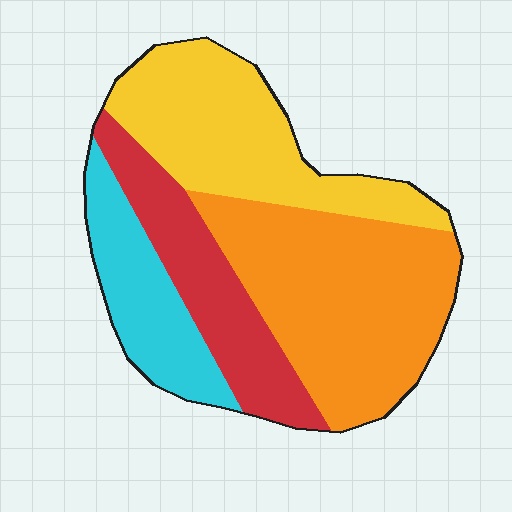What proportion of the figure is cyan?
Cyan covers roughly 15% of the figure.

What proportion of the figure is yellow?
Yellow takes up about one quarter (1/4) of the figure.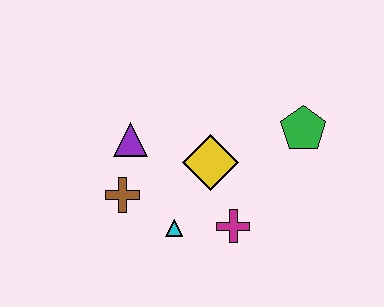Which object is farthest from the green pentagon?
The brown cross is farthest from the green pentagon.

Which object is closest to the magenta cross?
The cyan triangle is closest to the magenta cross.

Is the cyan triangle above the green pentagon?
No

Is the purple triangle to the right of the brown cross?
Yes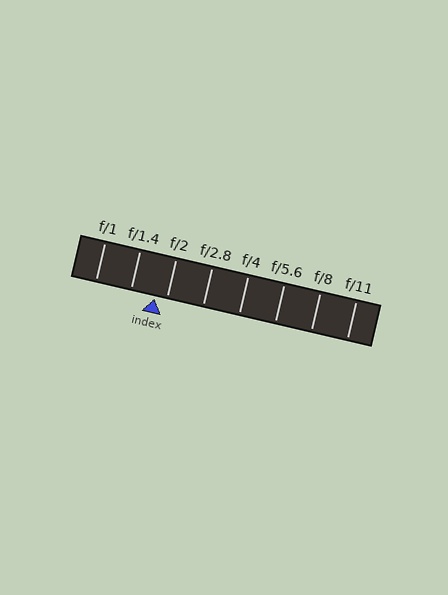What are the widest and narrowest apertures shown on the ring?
The widest aperture shown is f/1 and the narrowest is f/11.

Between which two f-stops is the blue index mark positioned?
The index mark is between f/1.4 and f/2.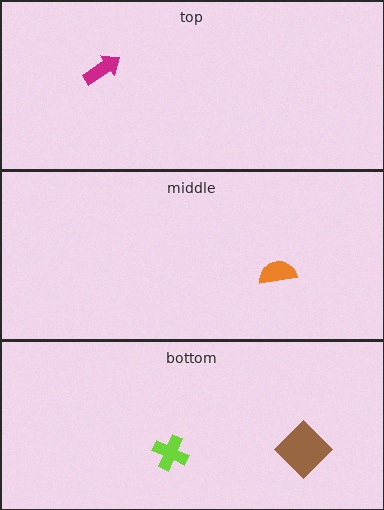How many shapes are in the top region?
1.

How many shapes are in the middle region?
1.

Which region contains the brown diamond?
The bottom region.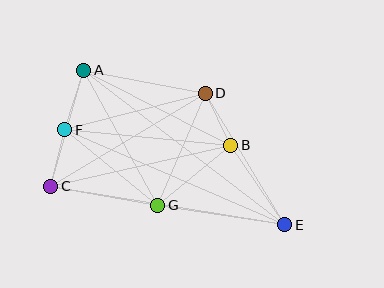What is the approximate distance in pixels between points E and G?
The distance between E and G is approximately 129 pixels.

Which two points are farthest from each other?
Points A and E are farthest from each other.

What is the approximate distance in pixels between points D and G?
The distance between D and G is approximately 122 pixels.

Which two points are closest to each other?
Points C and F are closest to each other.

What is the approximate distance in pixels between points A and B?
The distance between A and B is approximately 165 pixels.